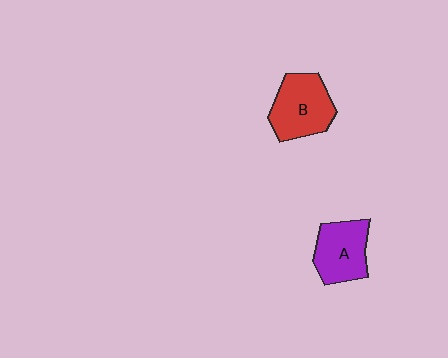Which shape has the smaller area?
Shape A (purple).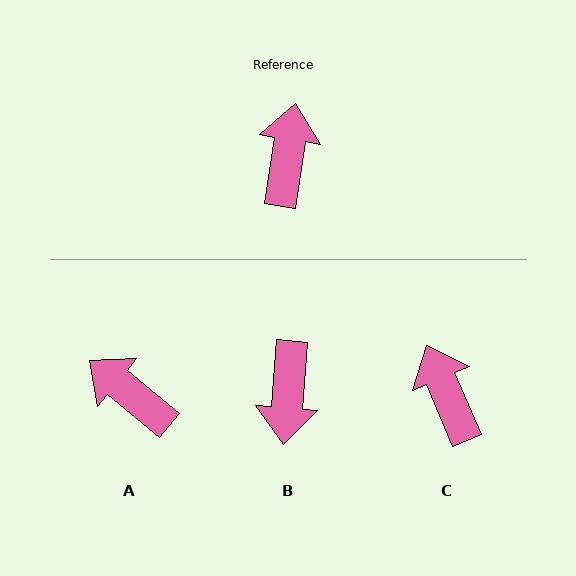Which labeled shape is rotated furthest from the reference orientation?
B, about 176 degrees away.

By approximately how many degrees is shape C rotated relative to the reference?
Approximately 32 degrees counter-clockwise.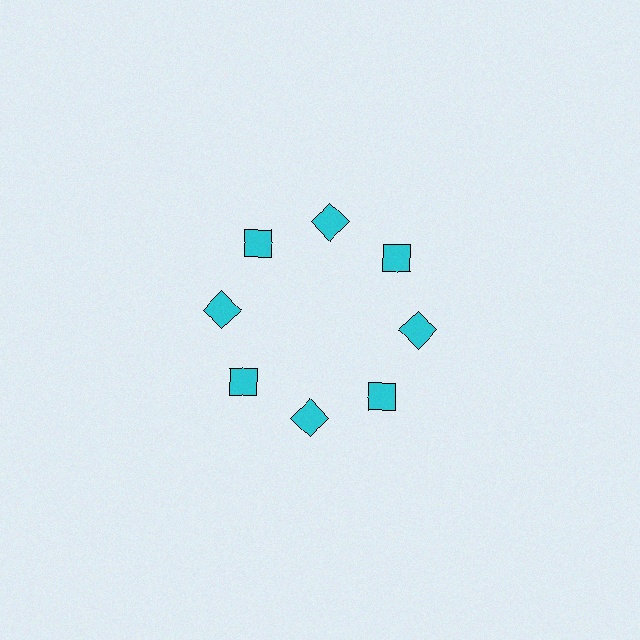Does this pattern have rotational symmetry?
Yes, this pattern has 8-fold rotational symmetry. It looks the same after rotating 45 degrees around the center.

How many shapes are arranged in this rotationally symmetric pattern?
There are 8 shapes, arranged in 8 groups of 1.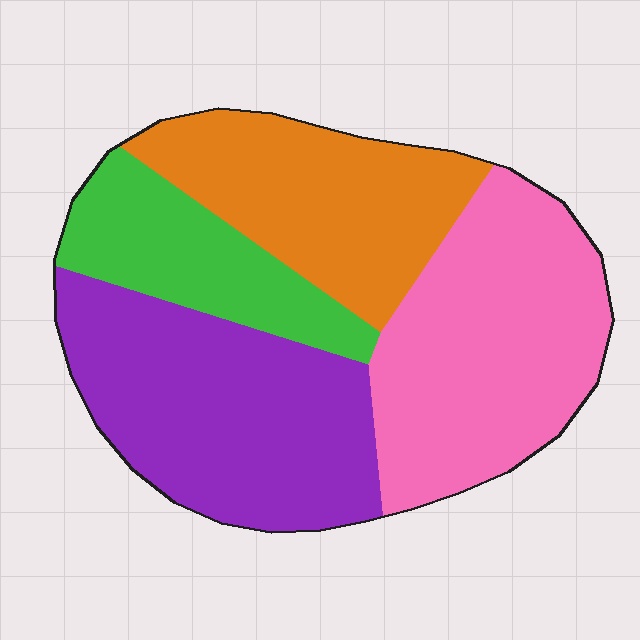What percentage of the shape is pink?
Pink covers 31% of the shape.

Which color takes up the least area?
Green, at roughly 15%.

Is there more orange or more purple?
Purple.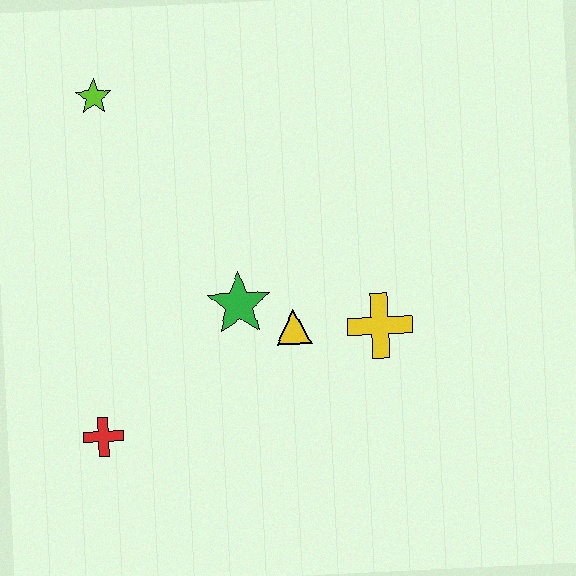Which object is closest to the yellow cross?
The yellow triangle is closest to the yellow cross.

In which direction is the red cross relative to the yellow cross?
The red cross is to the left of the yellow cross.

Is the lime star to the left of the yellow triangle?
Yes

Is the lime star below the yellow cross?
No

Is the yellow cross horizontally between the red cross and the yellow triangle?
No